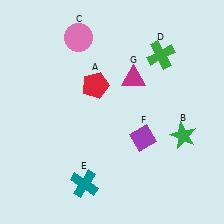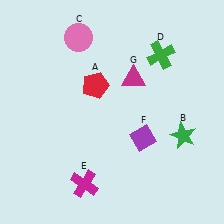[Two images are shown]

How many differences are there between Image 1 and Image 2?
There is 1 difference between the two images.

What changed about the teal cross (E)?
In Image 1, E is teal. In Image 2, it changed to magenta.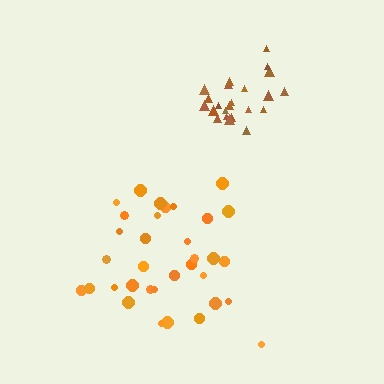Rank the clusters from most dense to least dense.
brown, orange.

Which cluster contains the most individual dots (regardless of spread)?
Orange (34).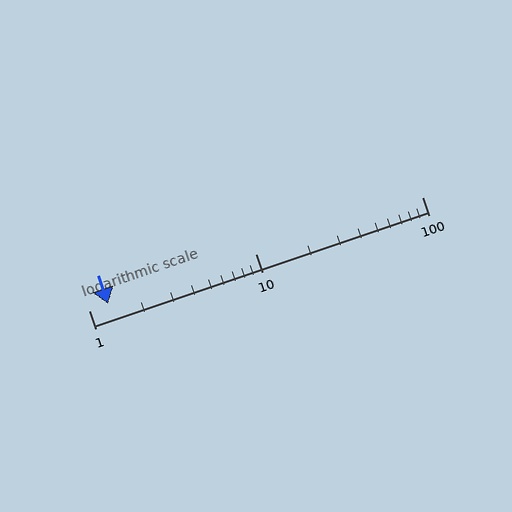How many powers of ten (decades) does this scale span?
The scale spans 2 decades, from 1 to 100.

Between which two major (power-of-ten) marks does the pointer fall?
The pointer is between 1 and 10.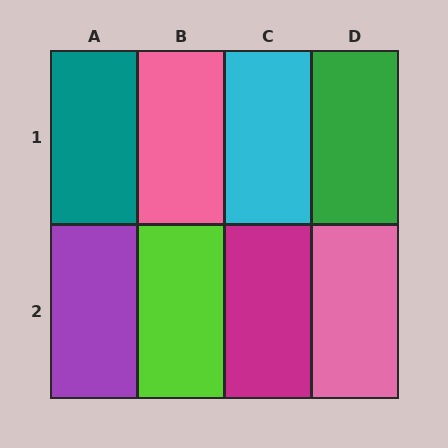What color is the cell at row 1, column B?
Pink.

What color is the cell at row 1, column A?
Teal.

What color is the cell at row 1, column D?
Green.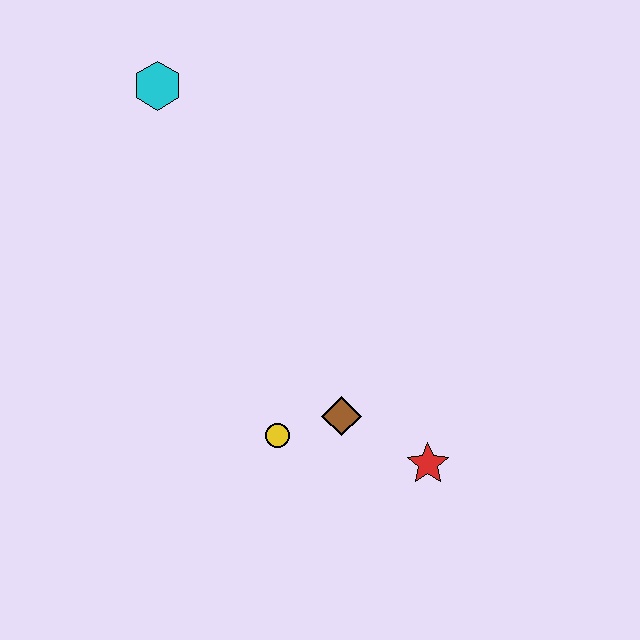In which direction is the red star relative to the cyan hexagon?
The red star is below the cyan hexagon.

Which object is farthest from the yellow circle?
The cyan hexagon is farthest from the yellow circle.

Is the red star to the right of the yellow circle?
Yes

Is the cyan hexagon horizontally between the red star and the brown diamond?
No